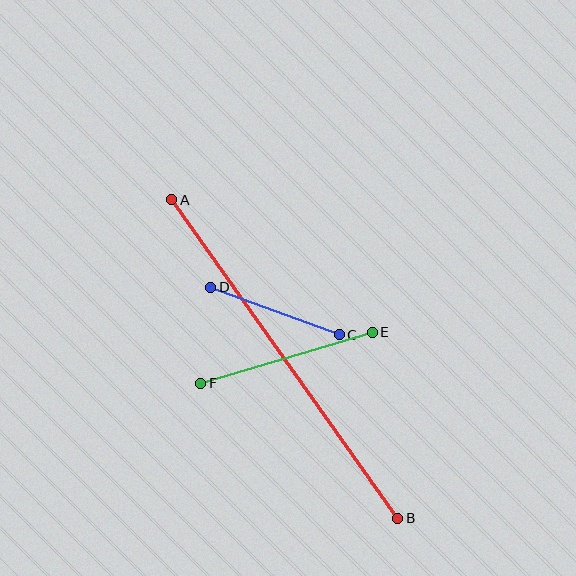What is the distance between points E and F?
The distance is approximately 179 pixels.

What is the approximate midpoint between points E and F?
The midpoint is at approximately (286, 358) pixels.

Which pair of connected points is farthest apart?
Points A and B are farthest apart.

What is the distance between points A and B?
The distance is approximately 390 pixels.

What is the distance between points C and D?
The distance is approximately 137 pixels.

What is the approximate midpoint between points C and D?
The midpoint is at approximately (275, 311) pixels.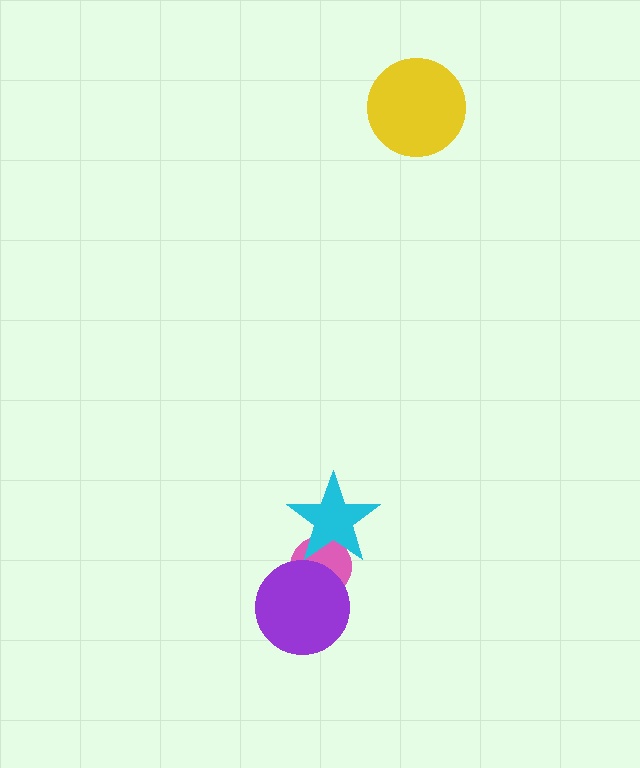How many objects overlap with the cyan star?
1 object overlaps with the cyan star.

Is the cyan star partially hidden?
No, no other shape covers it.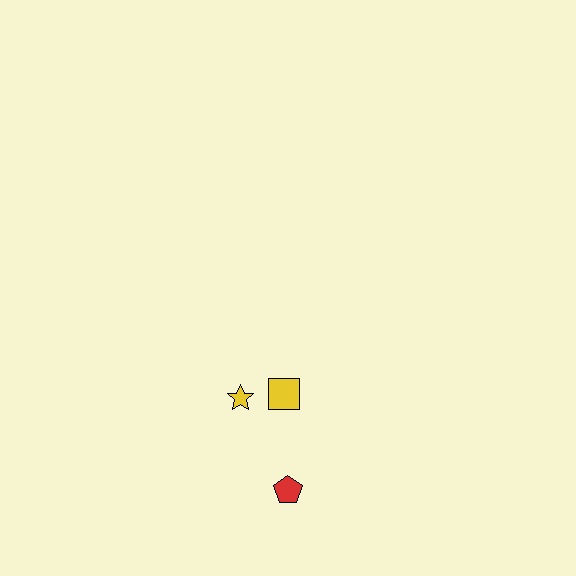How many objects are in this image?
There are 3 objects.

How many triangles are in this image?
There are no triangles.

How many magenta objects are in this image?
There are no magenta objects.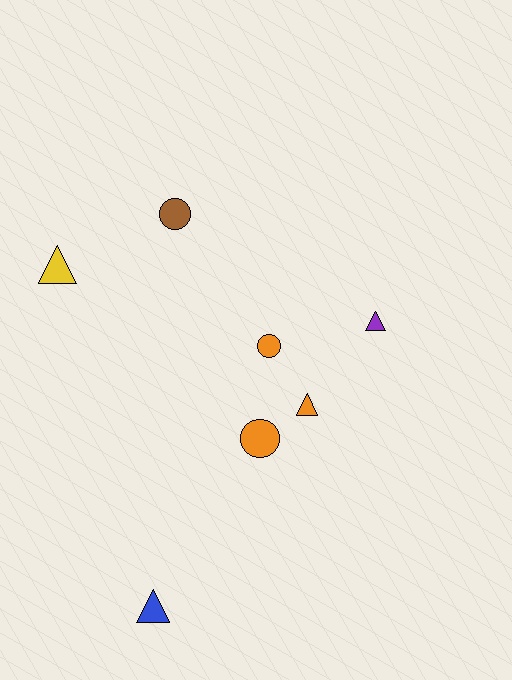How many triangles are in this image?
There are 4 triangles.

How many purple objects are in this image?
There is 1 purple object.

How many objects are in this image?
There are 7 objects.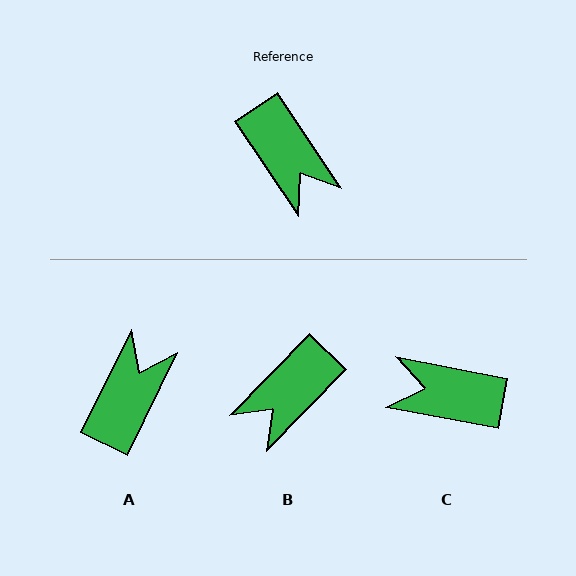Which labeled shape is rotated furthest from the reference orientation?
C, about 134 degrees away.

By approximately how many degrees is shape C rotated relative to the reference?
Approximately 134 degrees clockwise.